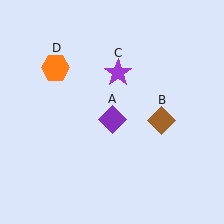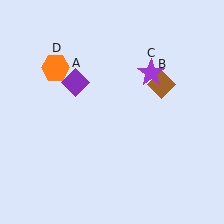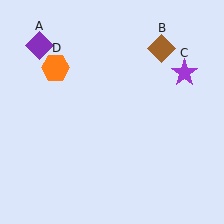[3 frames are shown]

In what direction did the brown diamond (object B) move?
The brown diamond (object B) moved up.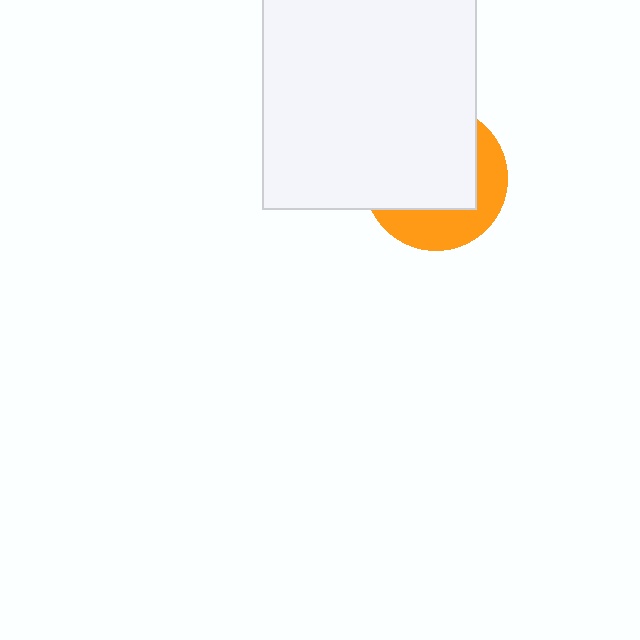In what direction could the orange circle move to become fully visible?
The orange circle could move toward the lower-right. That would shift it out from behind the white square entirely.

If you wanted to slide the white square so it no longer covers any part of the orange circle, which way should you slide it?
Slide it toward the upper-left — that is the most direct way to separate the two shapes.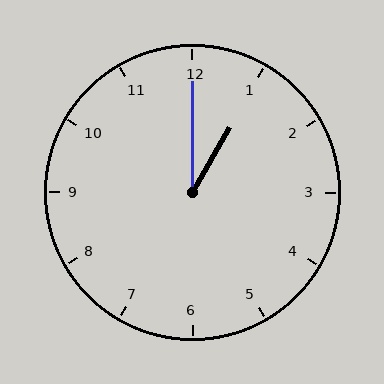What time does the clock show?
1:00.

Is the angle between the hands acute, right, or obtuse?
It is acute.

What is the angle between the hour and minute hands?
Approximately 30 degrees.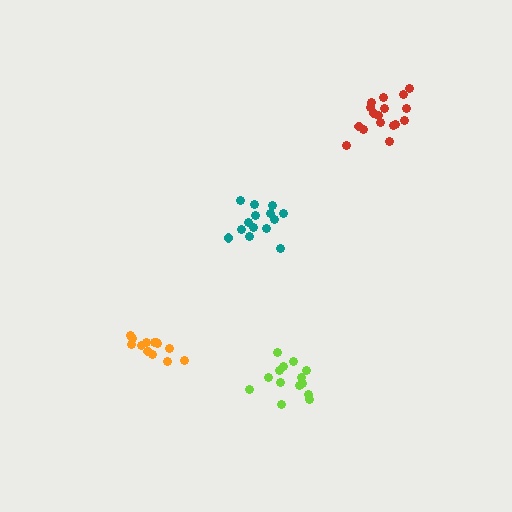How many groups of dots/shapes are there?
There are 4 groups.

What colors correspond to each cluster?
The clusters are colored: red, orange, teal, lime.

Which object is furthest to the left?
The orange cluster is leftmost.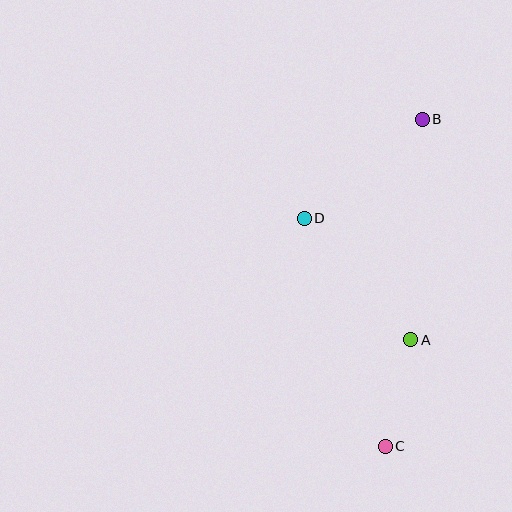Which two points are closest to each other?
Points A and C are closest to each other.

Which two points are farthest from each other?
Points B and C are farthest from each other.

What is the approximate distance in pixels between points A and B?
The distance between A and B is approximately 221 pixels.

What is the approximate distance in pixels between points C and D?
The distance between C and D is approximately 241 pixels.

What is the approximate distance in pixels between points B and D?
The distance between B and D is approximately 154 pixels.